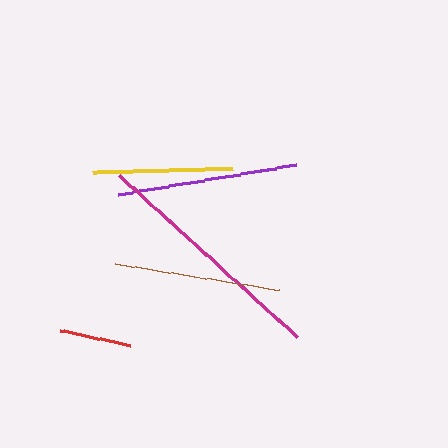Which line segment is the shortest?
The red line is the shortest at approximately 72 pixels.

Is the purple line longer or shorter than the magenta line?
The magenta line is longer than the purple line.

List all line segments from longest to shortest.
From longest to shortest: magenta, purple, brown, yellow, red.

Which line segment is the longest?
The magenta line is the longest at approximately 242 pixels.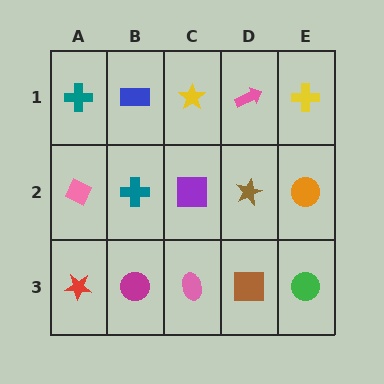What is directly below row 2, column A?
A red star.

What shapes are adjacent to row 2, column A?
A teal cross (row 1, column A), a red star (row 3, column A), a teal cross (row 2, column B).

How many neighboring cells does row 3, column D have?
3.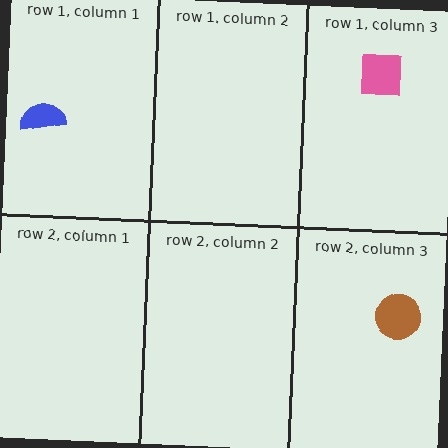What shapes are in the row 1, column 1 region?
The blue semicircle.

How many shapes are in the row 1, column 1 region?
1.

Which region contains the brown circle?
The row 2, column 3 region.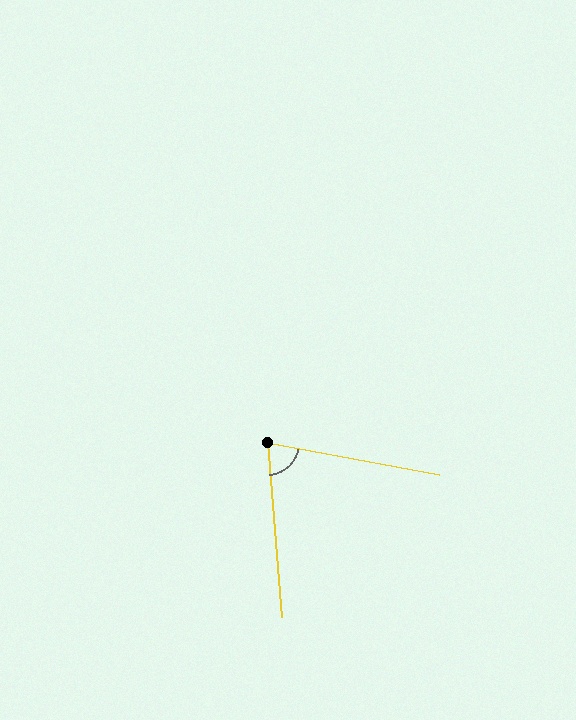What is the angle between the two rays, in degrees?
Approximately 75 degrees.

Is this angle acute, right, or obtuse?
It is acute.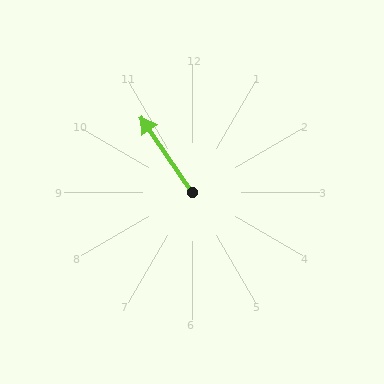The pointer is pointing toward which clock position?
Roughly 11 o'clock.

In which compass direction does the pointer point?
Northwest.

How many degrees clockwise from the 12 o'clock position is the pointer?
Approximately 325 degrees.